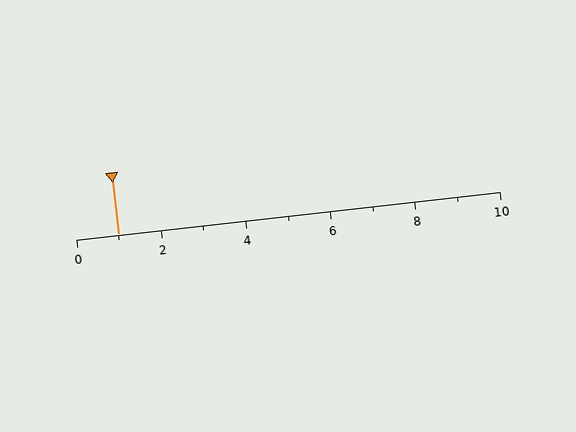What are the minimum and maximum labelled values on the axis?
The axis runs from 0 to 10.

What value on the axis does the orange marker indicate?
The marker indicates approximately 1.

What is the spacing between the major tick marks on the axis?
The major ticks are spaced 2 apart.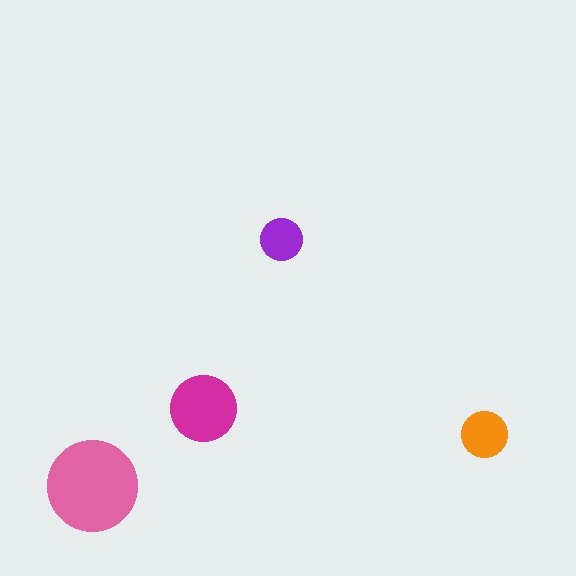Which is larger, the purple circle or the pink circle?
The pink one.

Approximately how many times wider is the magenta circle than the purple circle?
About 1.5 times wider.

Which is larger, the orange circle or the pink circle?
The pink one.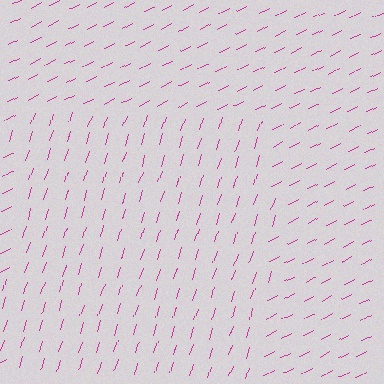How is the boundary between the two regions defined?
The boundary is defined purely by a change in line orientation (approximately 45 degrees difference). All lines are the same color and thickness.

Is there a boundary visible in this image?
Yes, there is a texture boundary formed by a change in line orientation.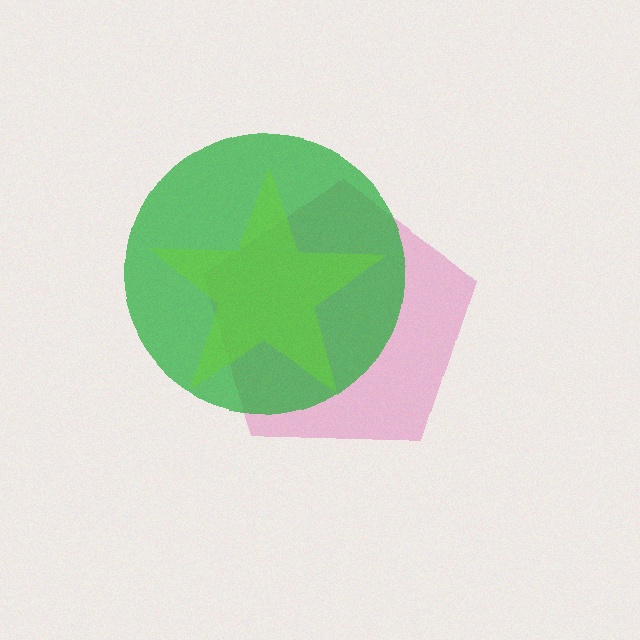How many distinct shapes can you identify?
There are 3 distinct shapes: a pink pentagon, a green circle, a lime star.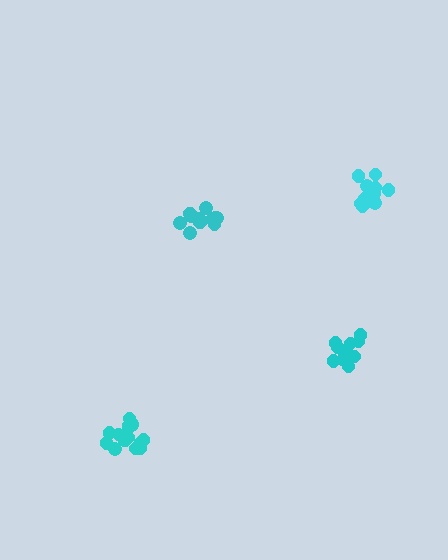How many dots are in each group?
Group 1: 14 dots, Group 2: 12 dots, Group 3: 11 dots, Group 4: 15 dots (52 total).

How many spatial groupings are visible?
There are 4 spatial groupings.